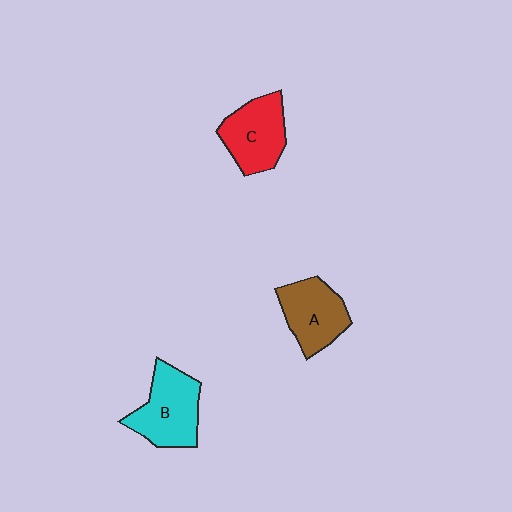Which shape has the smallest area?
Shape A (brown).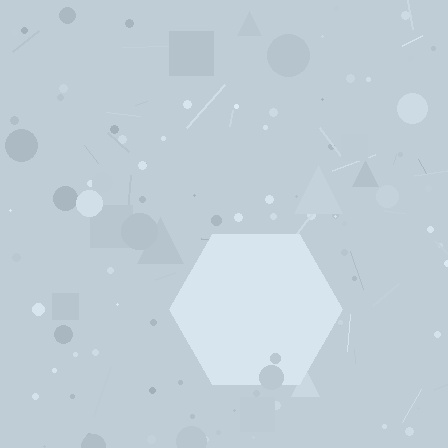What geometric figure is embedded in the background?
A hexagon is embedded in the background.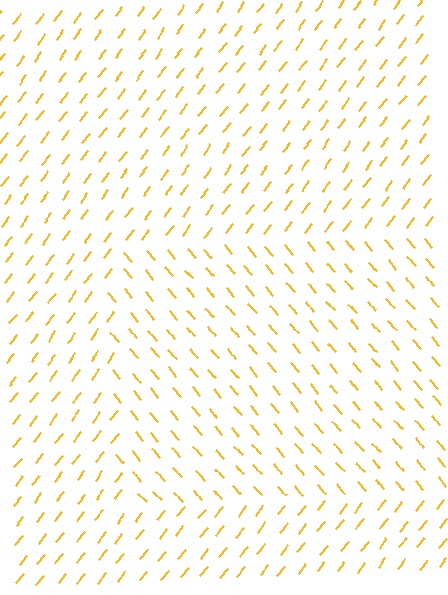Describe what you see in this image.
The image is filled with small yellow line segments. A rectangle region in the image has lines oriented differently from the surrounding lines, creating a visible texture boundary.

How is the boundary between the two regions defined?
The boundary is defined purely by a change in line orientation (approximately 79 degrees difference). All lines are the same color and thickness.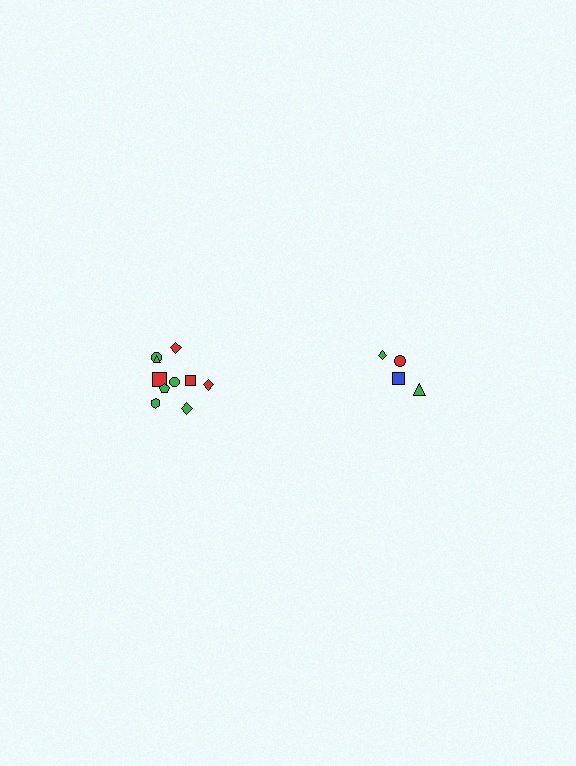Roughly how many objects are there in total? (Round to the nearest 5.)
Roughly 15 objects in total.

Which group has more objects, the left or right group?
The left group.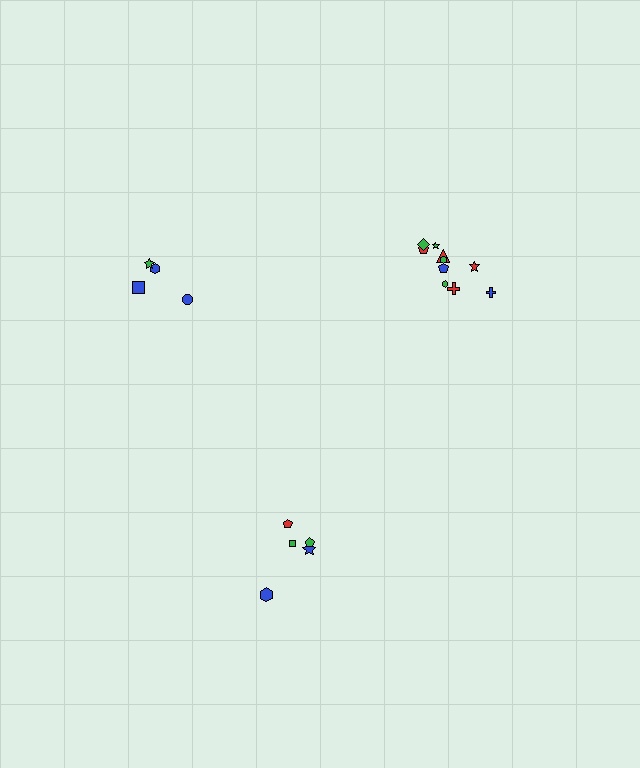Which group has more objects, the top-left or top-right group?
The top-right group.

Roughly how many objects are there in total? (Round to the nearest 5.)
Roughly 20 objects in total.